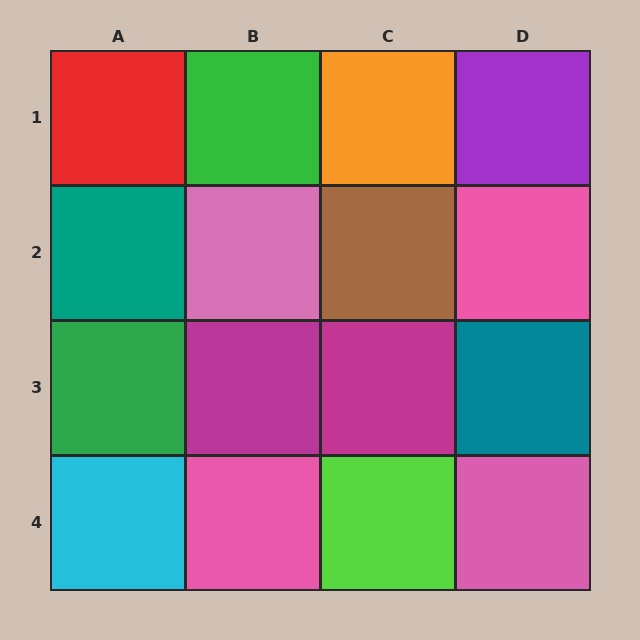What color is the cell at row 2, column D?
Pink.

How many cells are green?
2 cells are green.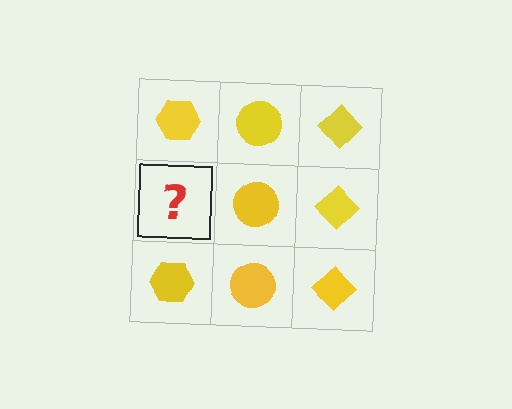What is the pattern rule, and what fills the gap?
The rule is that each column has a consistent shape. The gap should be filled with a yellow hexagon.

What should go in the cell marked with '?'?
The missing cell should contain a yellow hexagon.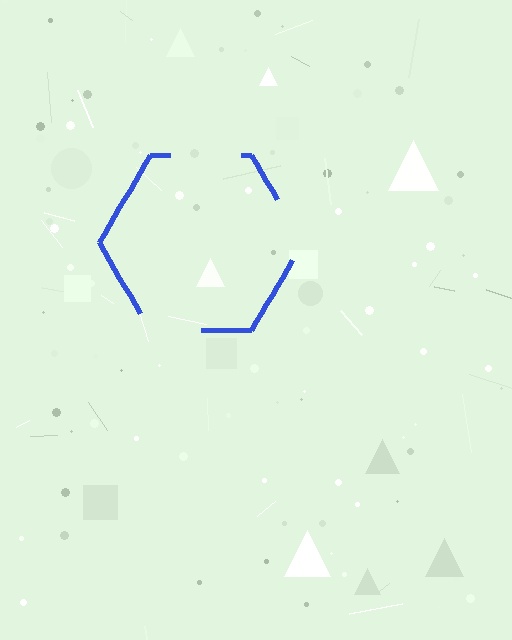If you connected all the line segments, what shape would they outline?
They would outline a hexagon.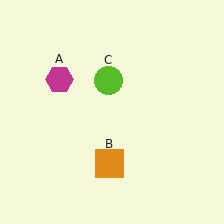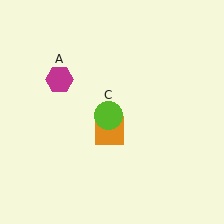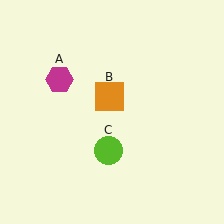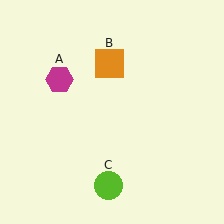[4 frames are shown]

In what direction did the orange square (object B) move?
The orange square (object B) moved up.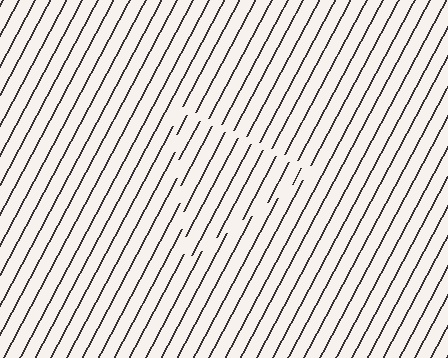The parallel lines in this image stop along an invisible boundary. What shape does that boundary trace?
An illusory triangle. The interior of the shape contains the same grating, shifted by half a period — the contour is defined by the phase discontinuity where line-ends from the inner and outer gratings abut.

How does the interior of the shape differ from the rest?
The interior of the shape contains the same grating, shifted by half a period — the contour is defined by the phase discontinuity where line-ends from the inner and outer gratings abut.